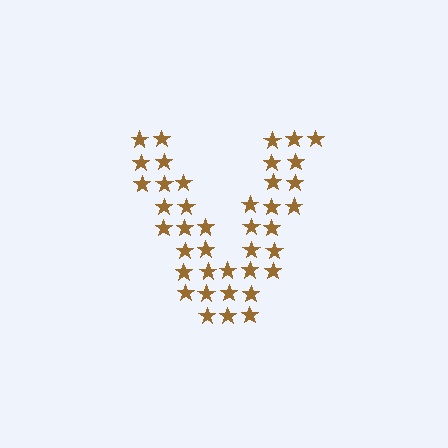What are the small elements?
The small elements are stars.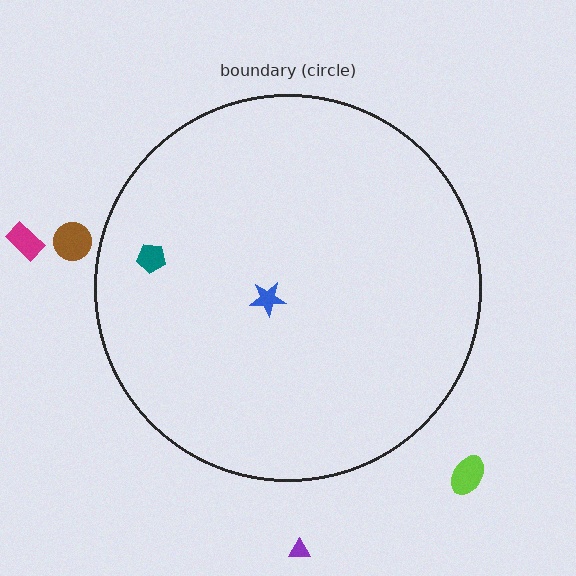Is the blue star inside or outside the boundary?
Inside.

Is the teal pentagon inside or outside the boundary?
Inside.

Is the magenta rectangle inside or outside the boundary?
Outside.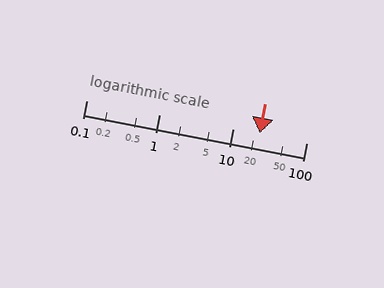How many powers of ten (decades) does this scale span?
The scale spans 3 decades, from 0.1 to 100.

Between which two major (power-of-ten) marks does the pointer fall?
The pointer is between 10 and 100.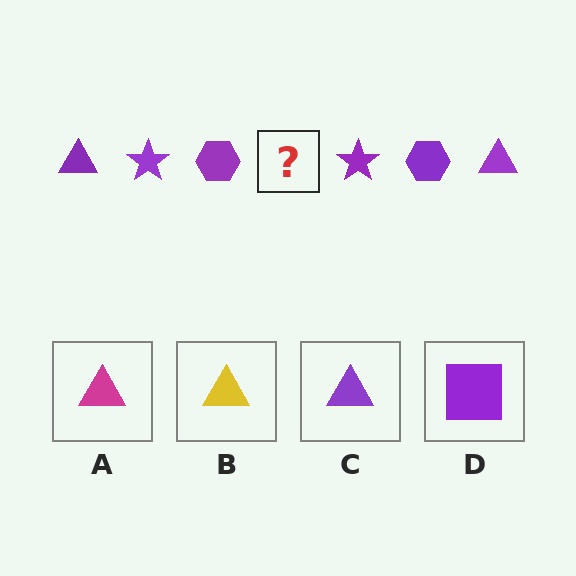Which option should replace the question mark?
Option C.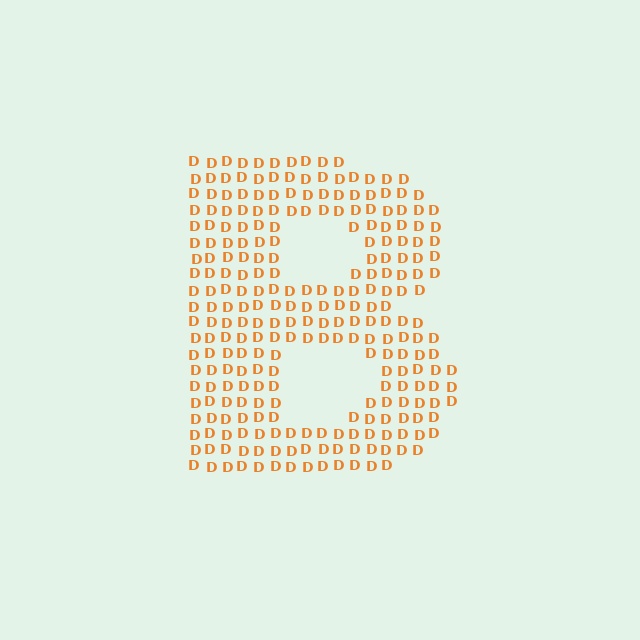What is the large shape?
The large shape is the letter B.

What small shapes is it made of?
It is made of small letter D's.